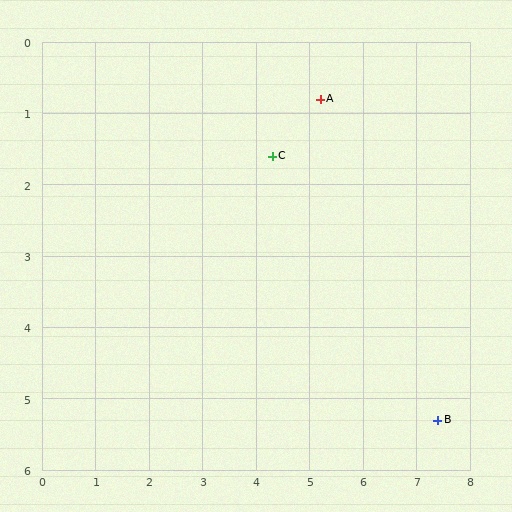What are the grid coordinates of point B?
Point B is at approximately (7.4, 5.3).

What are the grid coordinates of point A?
Point A is at approximately (5.2, 0.8).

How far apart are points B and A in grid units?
Points B and A are about 5.0 grid units apart.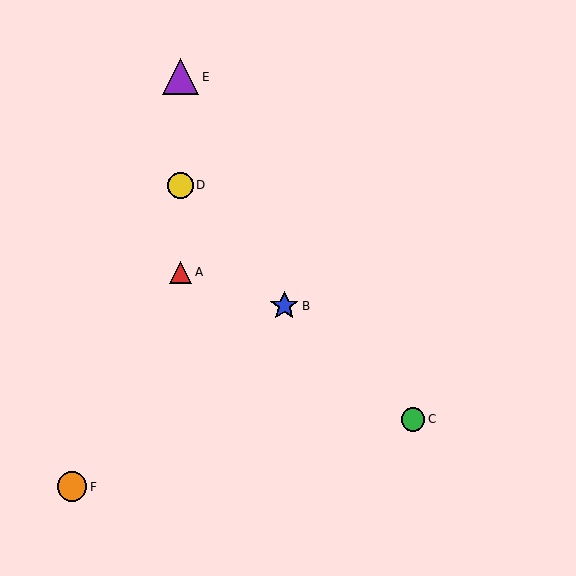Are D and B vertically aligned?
No, D is at x≈181 and B is at x≈284.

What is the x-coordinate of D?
Object D is at x≈181.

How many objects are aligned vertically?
3 objects (A, D, E) are aligned vertically.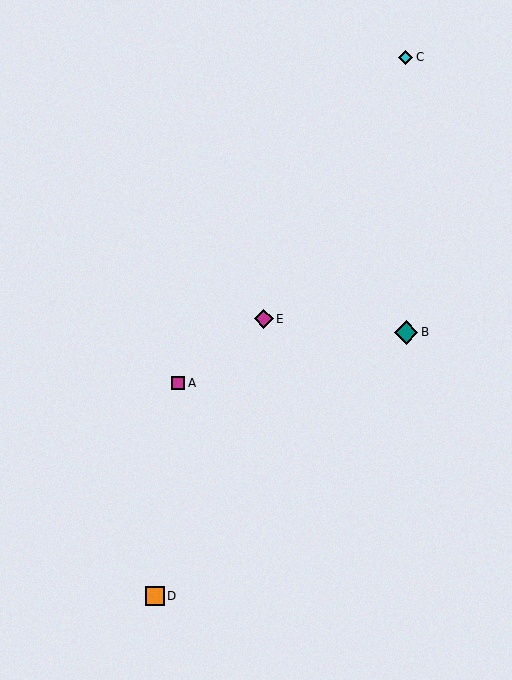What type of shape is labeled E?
Shape E is a magenta diamond.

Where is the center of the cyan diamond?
The center of the cyan diamond is at (406, 58).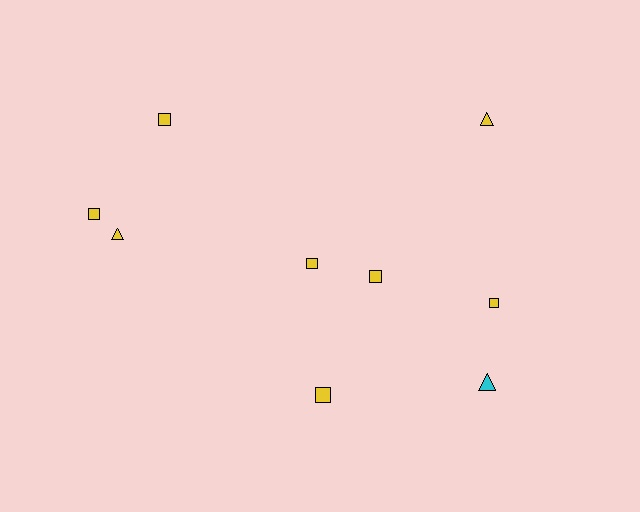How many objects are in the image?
There are 9 objects.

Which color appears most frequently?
Yellow, with 8 objects.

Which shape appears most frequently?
Square, with 6 objects.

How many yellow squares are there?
There are 6 yellow squares.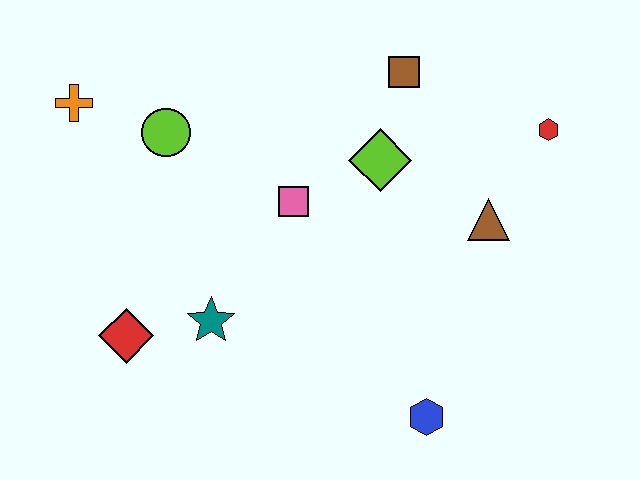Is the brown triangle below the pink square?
Yes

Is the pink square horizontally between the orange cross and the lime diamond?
Yes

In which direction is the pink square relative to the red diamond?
The pink square is to the right of the red diamond.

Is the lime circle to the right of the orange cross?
Yes